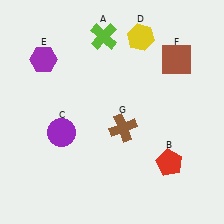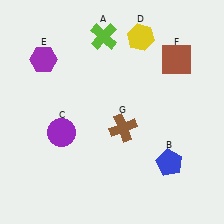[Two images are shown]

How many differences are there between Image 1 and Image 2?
There is 1 difference between the two images.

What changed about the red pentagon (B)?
In Image 1, B is red. In Image 2, it changed to blue.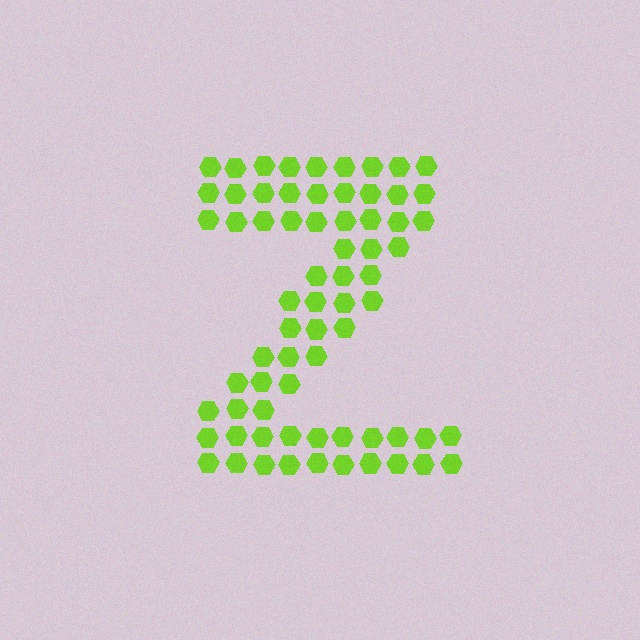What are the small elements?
The small elements are hexagons.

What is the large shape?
The large shape is the letter Z.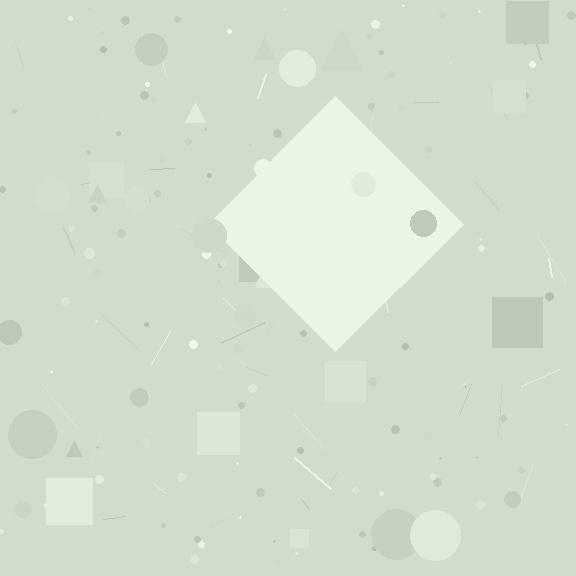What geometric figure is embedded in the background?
A diamond is embedded in the background.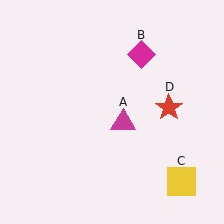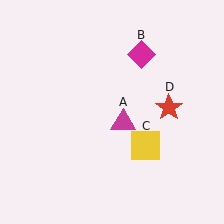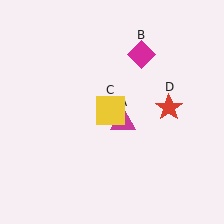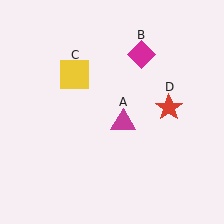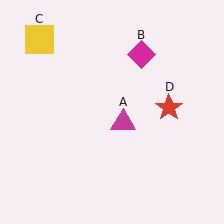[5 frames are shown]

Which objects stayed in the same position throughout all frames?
Magenta triangle (object A) and magenta diamond (object B) and red star (object D) remained stationary.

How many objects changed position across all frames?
1 object changed position: yellow square (object C).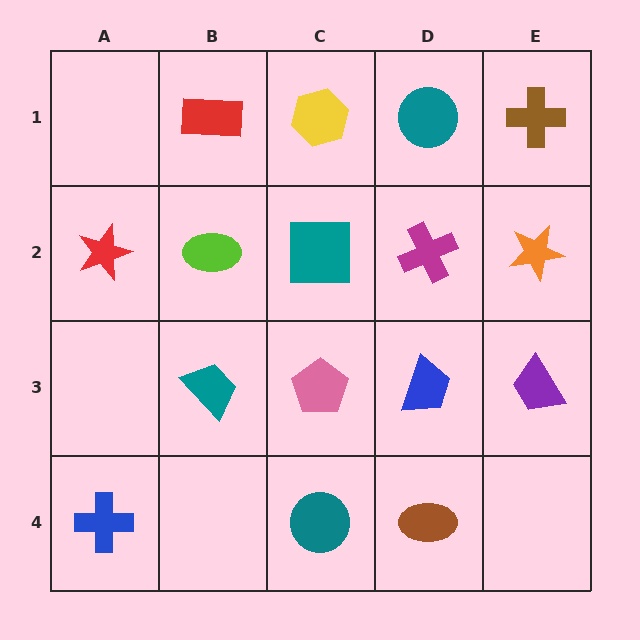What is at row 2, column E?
An orange star.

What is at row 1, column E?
A brown cross.